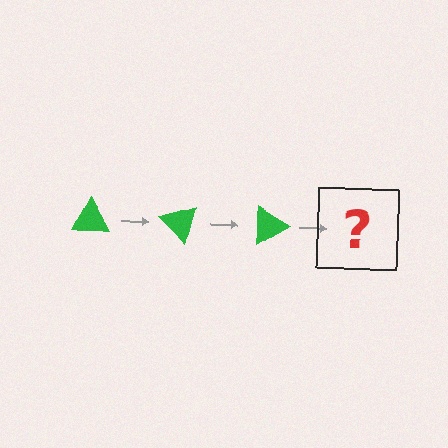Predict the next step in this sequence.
The next step is a green triangle rotated 135 degrees.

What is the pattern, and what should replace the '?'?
The pattern is that the triangle rotates 45 degrees each step. The '?' should be a green triangle rotated 135 degrees.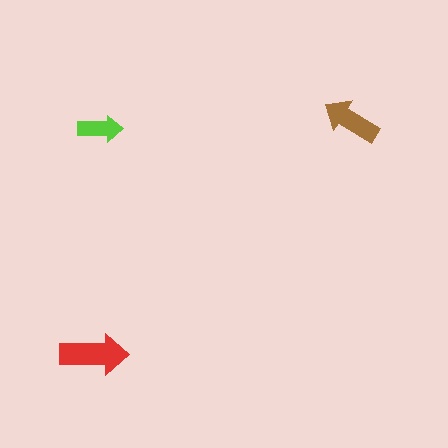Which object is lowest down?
The red arrow is bottommost.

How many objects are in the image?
There are 3 objects in the image.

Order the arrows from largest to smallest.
the red one, the brown one, the lime one.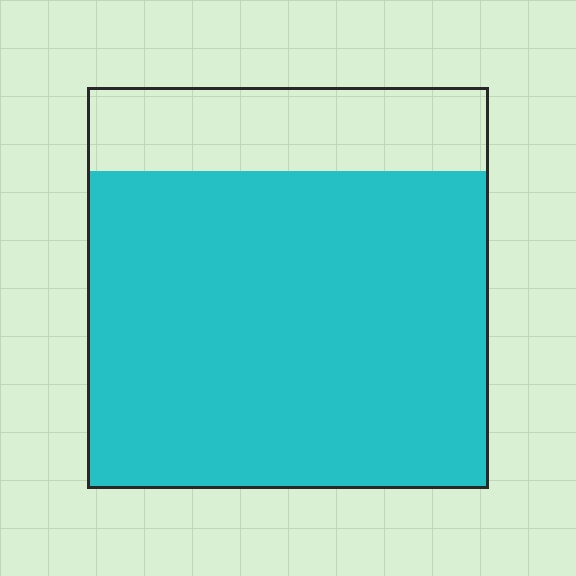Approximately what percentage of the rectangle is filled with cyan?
Approximately 80%.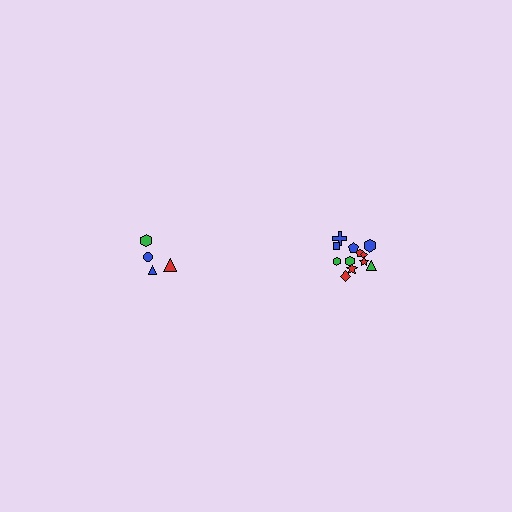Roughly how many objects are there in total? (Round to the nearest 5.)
Roughly 15 objects in total.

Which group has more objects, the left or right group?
The right group.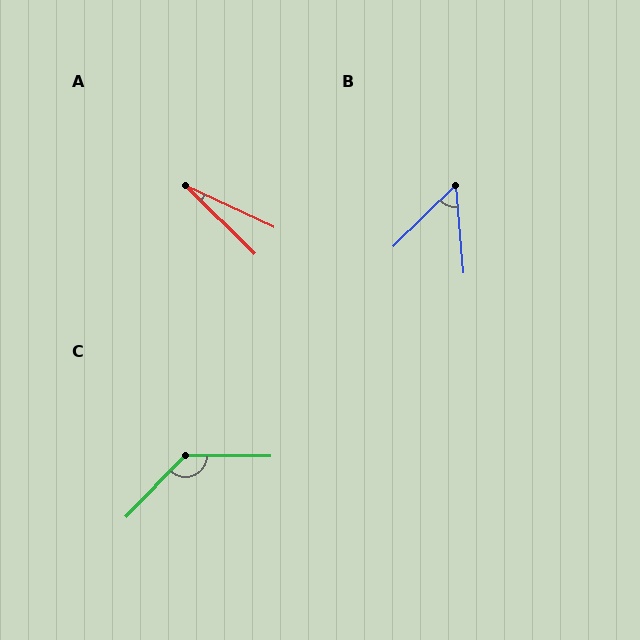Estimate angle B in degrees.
Approximately 51 degrees.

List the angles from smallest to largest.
A (19°), B (51°), C (134°).